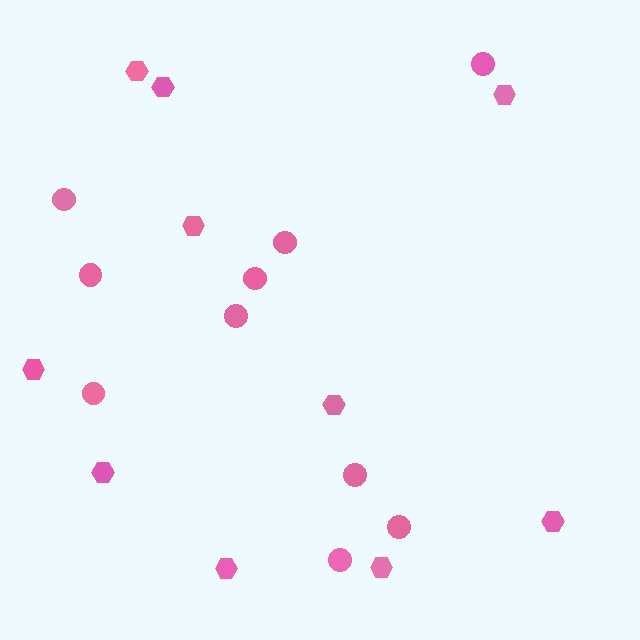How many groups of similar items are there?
There are 2 groups: one group of circles (10) and one group of hexagons (10).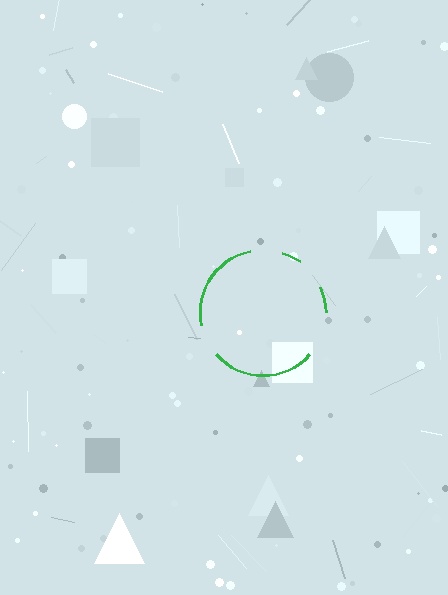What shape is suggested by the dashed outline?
The dashed outline suggests a circle.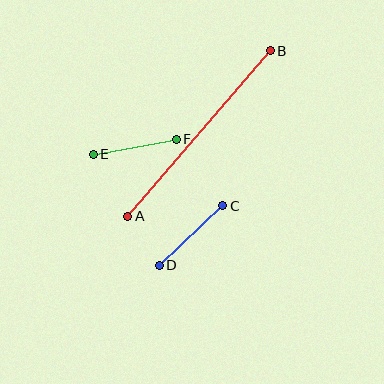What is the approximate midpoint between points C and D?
The midpoint is at approximately (191, 235) pixels.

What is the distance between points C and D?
The distance is approximately 87 pixels.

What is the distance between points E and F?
The distance is approximately 84 pixels.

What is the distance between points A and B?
The distance is approximately 218 pixels.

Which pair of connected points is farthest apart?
Points A and B are farthest apart.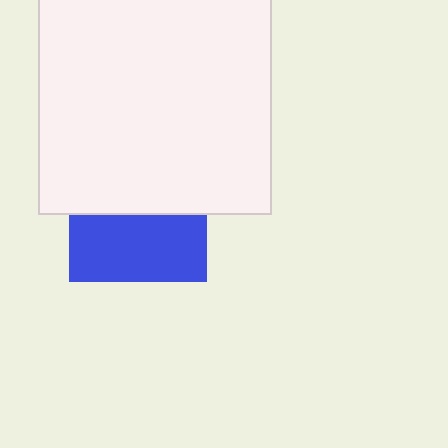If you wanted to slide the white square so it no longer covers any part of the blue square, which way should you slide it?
Slide it up — that is the most direct way to separate the two shapes.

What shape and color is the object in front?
The object in front is a white square.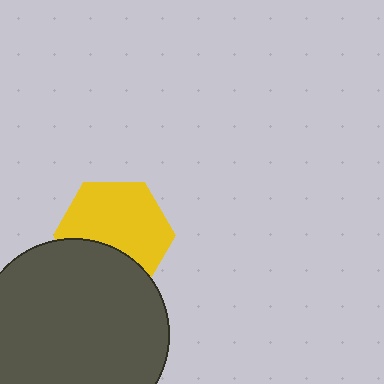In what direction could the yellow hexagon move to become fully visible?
The yellow hexagon could move up. That would shift it out from behind the dark gray circle entirely.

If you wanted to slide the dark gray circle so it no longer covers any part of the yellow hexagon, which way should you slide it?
Slide it down — that is the most direct way to separate the two shapes.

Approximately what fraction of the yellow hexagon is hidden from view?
Roughly 33% of the yellow hexagon is hidden behind the dark gray circle.